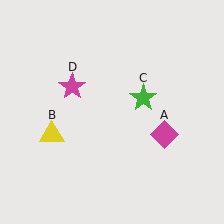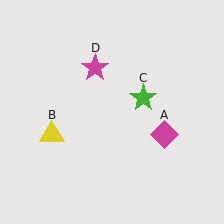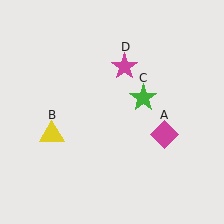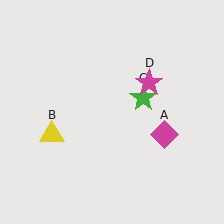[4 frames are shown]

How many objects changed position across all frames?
1 object changed position: magenta star (object D).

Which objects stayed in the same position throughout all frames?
Magenta diamond (object A) and yellow triangle (object B) and green star (object C) remained stationary.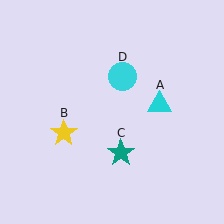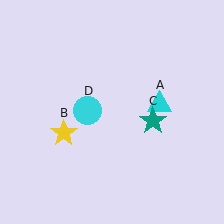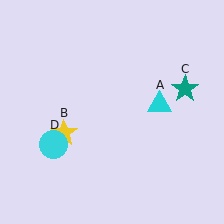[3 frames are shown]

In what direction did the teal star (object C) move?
The teal star (object C) moved up and to the right.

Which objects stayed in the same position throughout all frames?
Cyan triangle (object A) and yellow star (object B) remained stationary.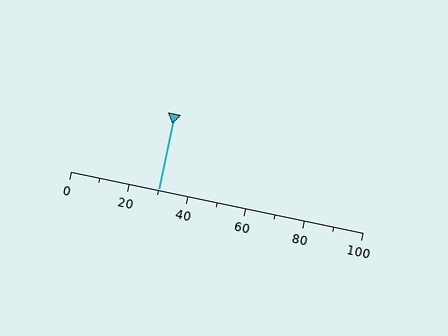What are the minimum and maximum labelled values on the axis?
The axis runs from 0 to 100.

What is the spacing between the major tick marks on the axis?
The major ticks are spaced 20 apart.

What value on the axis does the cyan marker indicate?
The marker indicates approximately 30.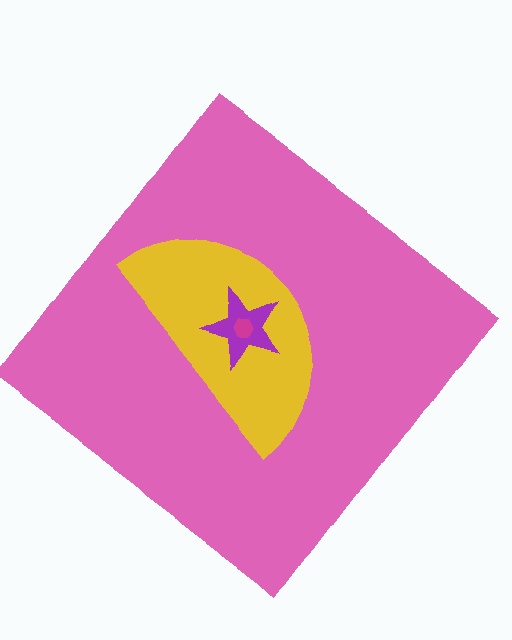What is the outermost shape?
The pink diamond.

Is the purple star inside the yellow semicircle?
Yes.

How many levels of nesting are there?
4.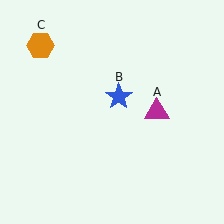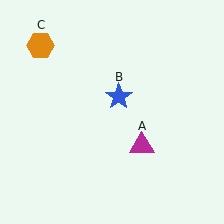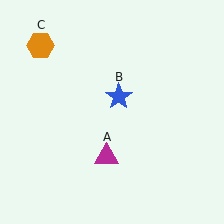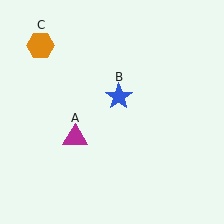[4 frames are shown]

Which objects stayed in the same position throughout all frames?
Blue star (object B) and orange hexagon (object C) remained stationary.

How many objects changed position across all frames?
1 object changed position: magenta triangle (object A).